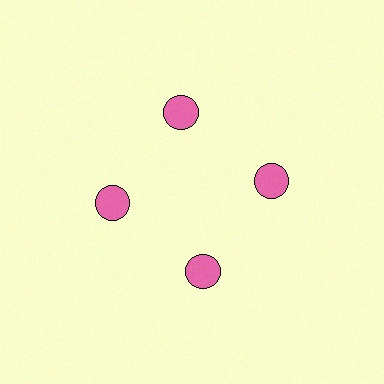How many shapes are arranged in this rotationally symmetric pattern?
There are 4 shapes, arranged in 4 groups of 1.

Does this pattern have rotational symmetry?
Yes, this pattern has 4-fold rotational symmetry. It looks the same after rotating 90 degrees around the center.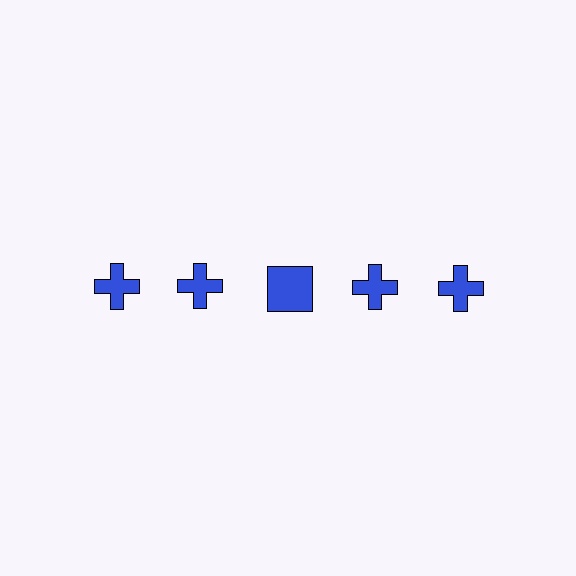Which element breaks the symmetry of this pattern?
The blue square in the top row, center column breaks the symmetry. All other shapes are blue crosses.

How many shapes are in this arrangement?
There are 5 shapes arranged in a grid pattern.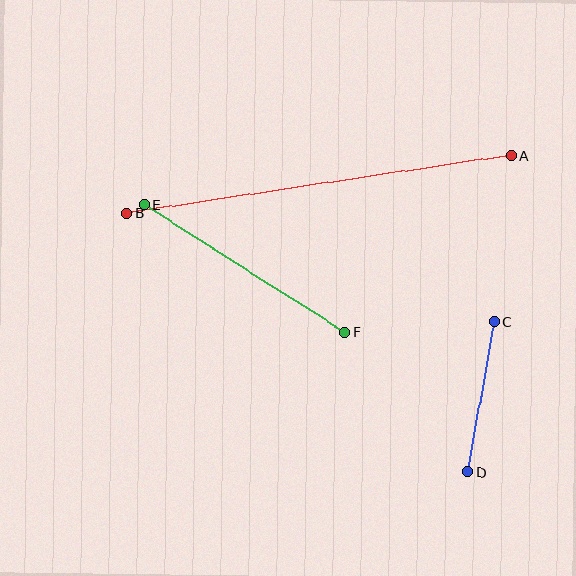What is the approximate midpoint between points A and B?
The midpoint is at approximately (319, 184) pixels.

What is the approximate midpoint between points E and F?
The midpoint is at approximately (245, 268) pixels.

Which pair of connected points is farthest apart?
Points A and B are farthest apart.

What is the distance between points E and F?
The distance is approximately 238 pixels.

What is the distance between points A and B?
The distance is approximately 389 pixels.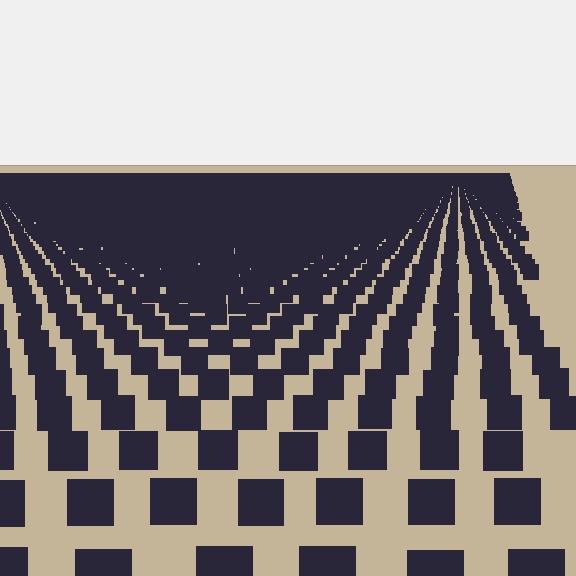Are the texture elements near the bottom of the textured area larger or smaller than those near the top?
Larger. Near the bottom, elements are closer to the viewer and appear at a bigger on-screen size.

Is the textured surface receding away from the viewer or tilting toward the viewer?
The surface is receding away from the viewer. Texture elements get smaller and denser toward the top.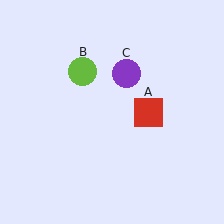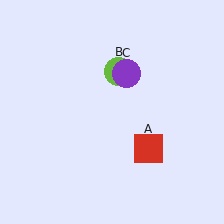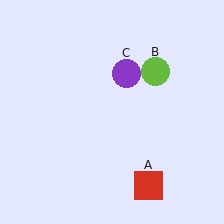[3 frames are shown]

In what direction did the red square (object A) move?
The red square (object A) moved down.